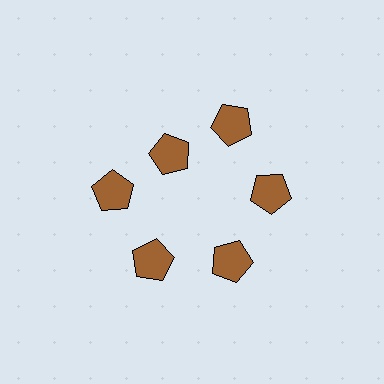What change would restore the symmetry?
The symmetry would be restored by moving it outward, back onto the ring so that all 6 pentagons sit at equal angles and equal distance from the center.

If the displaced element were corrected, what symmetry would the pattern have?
It would have 6-fold rotational symmetry — the pattern would map onto itself every 60 degrees.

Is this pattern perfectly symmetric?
No. The 6 brown pentagons are arranged in a ring, but one element near the 11 o'clock position is pulled inward toward the center, breaking the 6-fold rotational symmetry.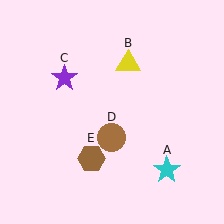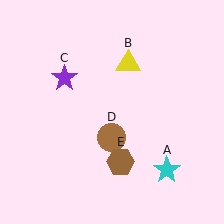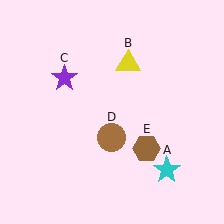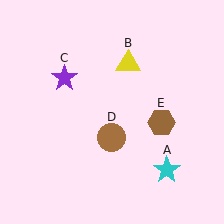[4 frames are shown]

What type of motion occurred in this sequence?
The brown hexagon (object E) rotated counterclockwise around the center of the scene.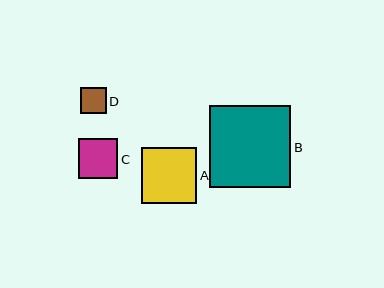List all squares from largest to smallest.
From largest to smallest: B, A, C, D.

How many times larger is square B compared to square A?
Square B is approximately 1.5 times the size of square A.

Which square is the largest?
Square B is the largest with a size of approximately 82 pixels.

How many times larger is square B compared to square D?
Square B is approximately 3.2 times the size of square D.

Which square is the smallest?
Square D is the smallest with a size of approximately 26 pixels.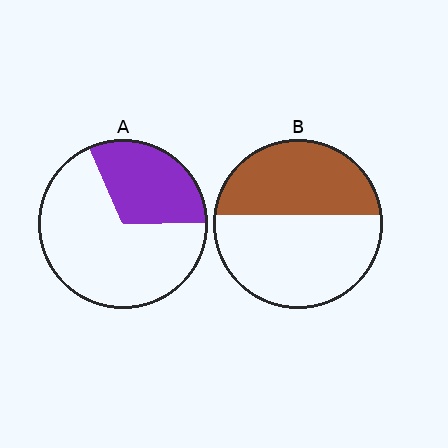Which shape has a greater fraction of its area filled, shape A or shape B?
Shape B.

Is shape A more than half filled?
No.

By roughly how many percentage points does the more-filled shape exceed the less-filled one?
By roughly 10 percentage points (B over A).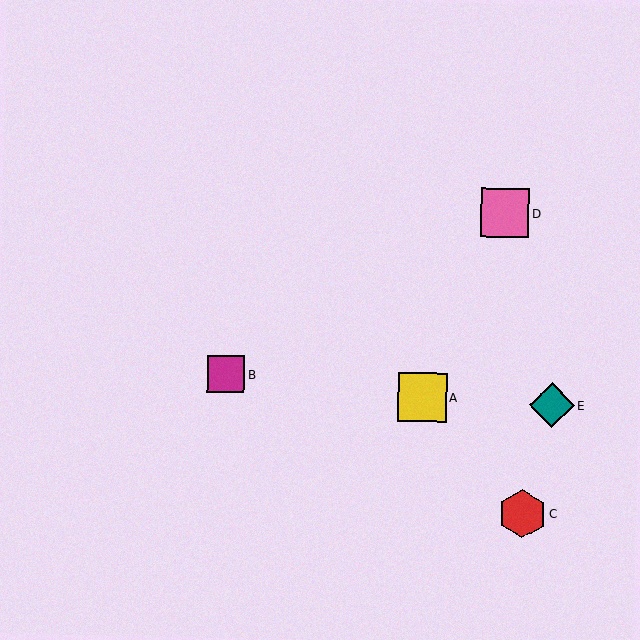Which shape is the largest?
The yellow square (labeled A) is the largest.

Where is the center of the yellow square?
The center of the yellow square is at (422, 397).